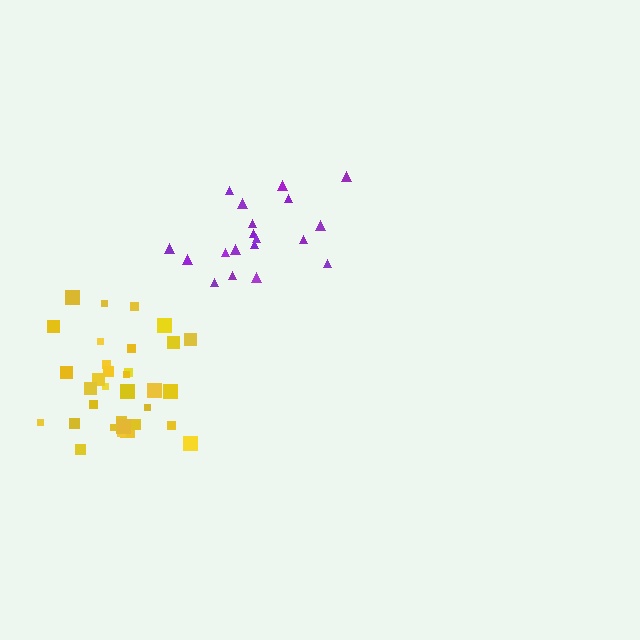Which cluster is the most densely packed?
Yellow.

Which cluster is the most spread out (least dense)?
Purple.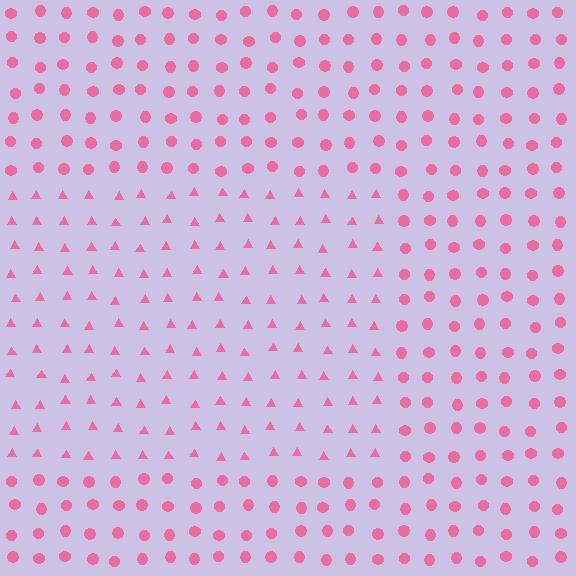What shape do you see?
I see a rectangle.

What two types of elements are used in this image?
The image uses triangles inside the rectangle region and circles outside it.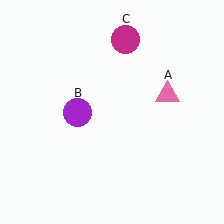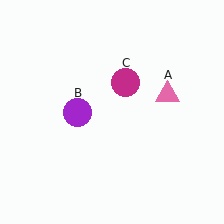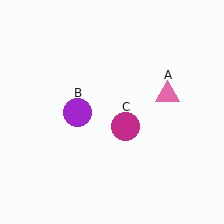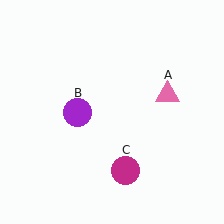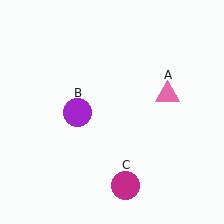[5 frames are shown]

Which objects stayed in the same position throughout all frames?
Pink triangle (object A) and purple circle (object B) remained stationary.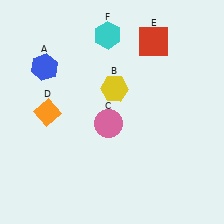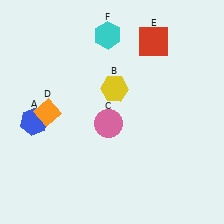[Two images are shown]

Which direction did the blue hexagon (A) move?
The blue hexagon (A) moved down.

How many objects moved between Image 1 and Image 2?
1 object moved between the two images.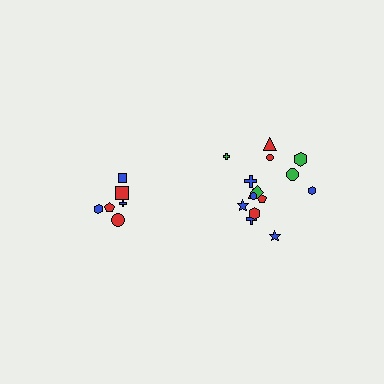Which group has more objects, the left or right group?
The right group.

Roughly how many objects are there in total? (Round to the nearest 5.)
Roughly 20 objects in total.